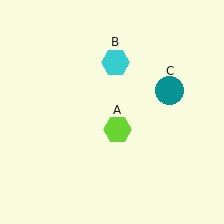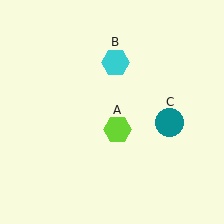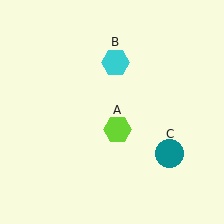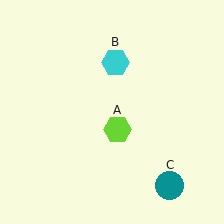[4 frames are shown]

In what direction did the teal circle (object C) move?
The teal circle (object C) moved down.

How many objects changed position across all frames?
1 object changed position: teal circle (object C).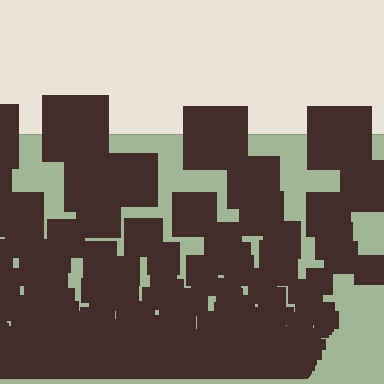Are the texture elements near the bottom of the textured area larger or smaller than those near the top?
Smaller. The gradient is inverted — elements near the bottom are smaller and denser.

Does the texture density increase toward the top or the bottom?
Density increases toward the bottom.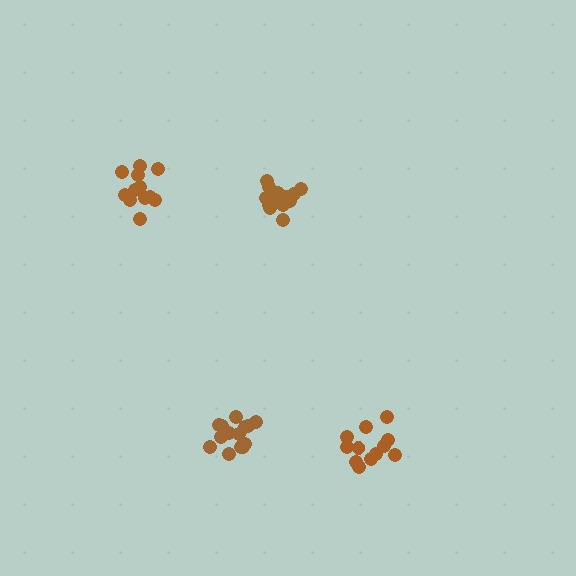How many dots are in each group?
Group 1: 12 dots, Group 2: 14 dots, Group 3: 14 dots, Group 4: 12 dots (52 total).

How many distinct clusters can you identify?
There are 4 distinct clusters.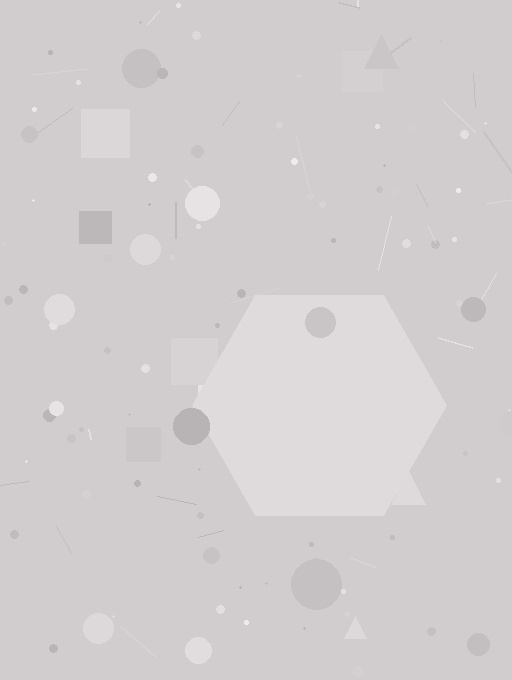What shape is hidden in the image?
A hexagon is hidden in the image.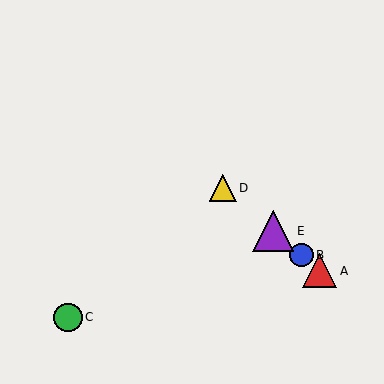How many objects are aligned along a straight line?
4 objects (A, B, D, E) are aligned along a straight line.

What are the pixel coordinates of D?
Object D is at (223, 188).